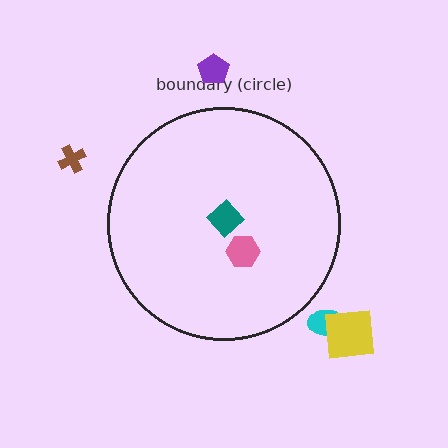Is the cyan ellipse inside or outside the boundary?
Outside.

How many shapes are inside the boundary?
2 inside, 4 outside.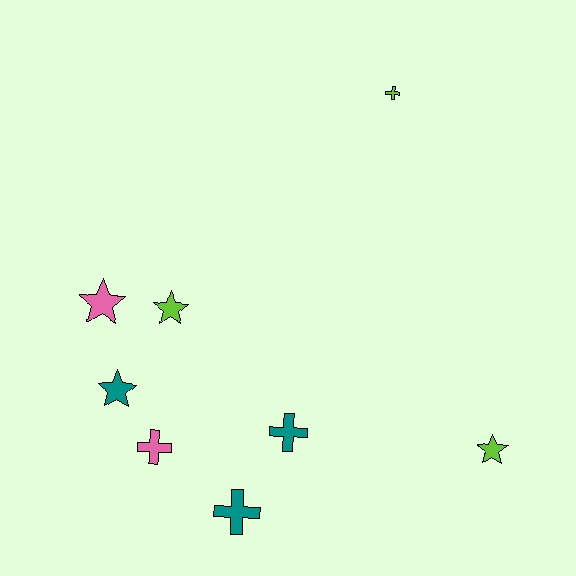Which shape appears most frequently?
Cross, with 4 objects.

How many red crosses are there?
There are no red crosses.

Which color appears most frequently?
Teal, with 3 objects.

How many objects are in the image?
There are 8 objects.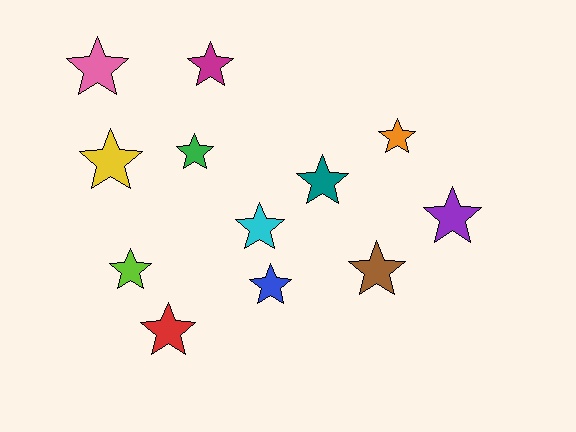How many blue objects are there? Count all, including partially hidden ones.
There is 1 blue object.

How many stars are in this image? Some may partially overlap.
There are 12 stars.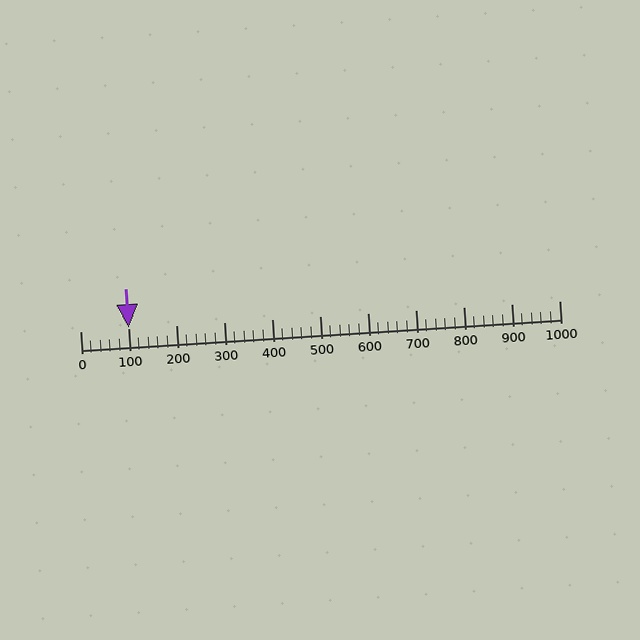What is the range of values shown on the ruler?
The ruler shows values from 0 to 1000.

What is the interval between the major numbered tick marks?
The major tick marks are spaced 100 units apart.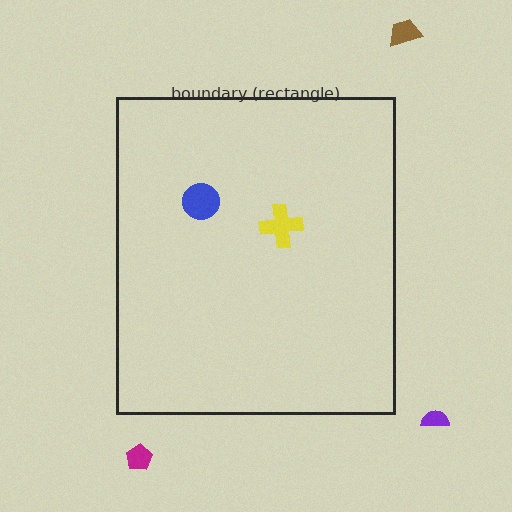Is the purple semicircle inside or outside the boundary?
Outside.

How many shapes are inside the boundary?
2 inside, 3 outside.